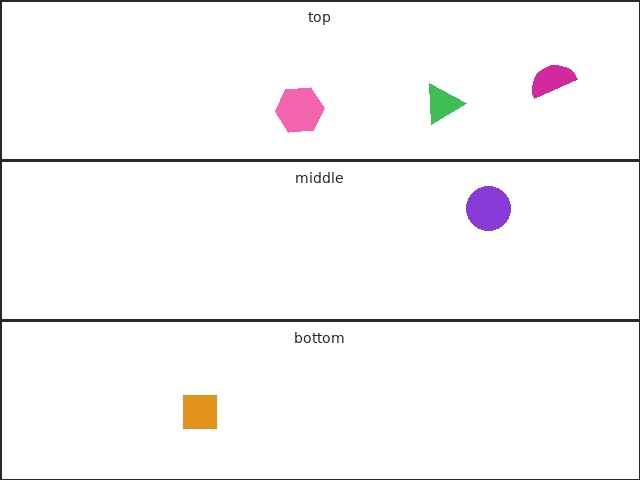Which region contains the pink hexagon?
The top region.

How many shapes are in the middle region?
1.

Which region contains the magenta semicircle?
The top region.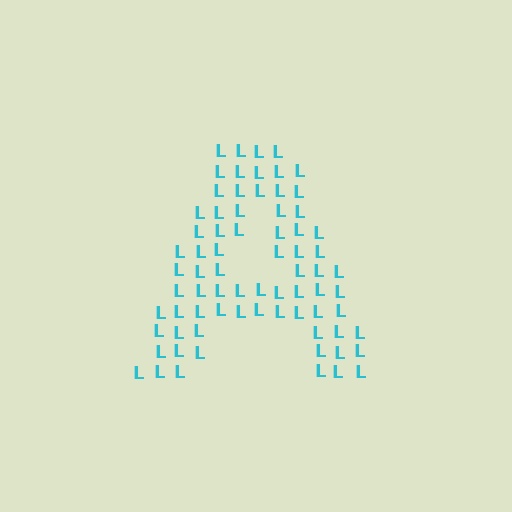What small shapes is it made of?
It is made of small letter L's.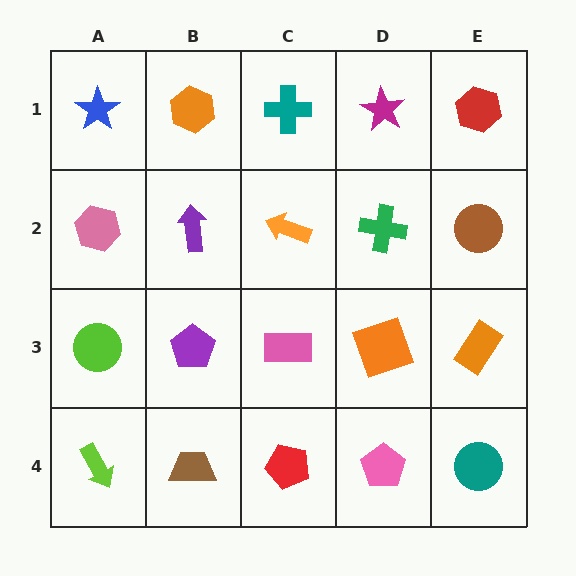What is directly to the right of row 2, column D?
A brown circle.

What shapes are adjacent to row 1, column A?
A pink hexagon (row 2, column A), an orange hexagon (row 1, column B).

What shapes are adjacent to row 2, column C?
A teal cross (row 1, column C), a pink rectangle (row 3, column C), a purple arrow (row 2, column B), a green cross (row 2, column D).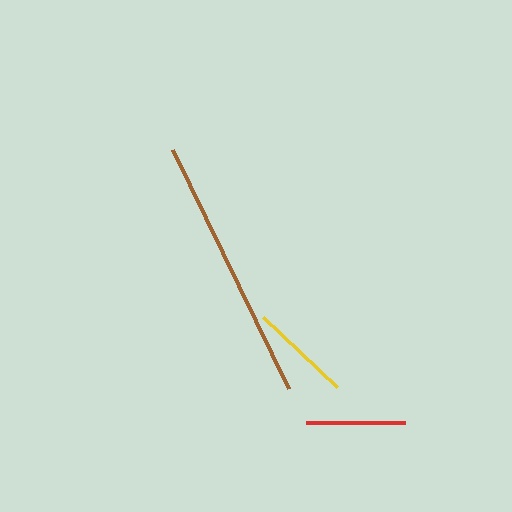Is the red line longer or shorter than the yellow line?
The yellow line is longer than the red line.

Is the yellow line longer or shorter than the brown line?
The brown line is longer than the yellow line.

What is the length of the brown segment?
The brown segment is approximately 266 pixels long.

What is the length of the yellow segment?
The yellow segment is approximately 102 pixels long.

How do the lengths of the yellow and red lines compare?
The yellow and red lines are approximately the same length.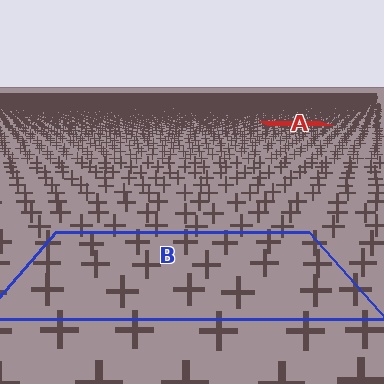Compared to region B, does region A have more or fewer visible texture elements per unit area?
Region A has more texture elements per unit area — they are packed more densely because it is farther away.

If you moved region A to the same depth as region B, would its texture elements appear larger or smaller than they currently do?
They would appear larger. At a closer depth, the same texture elements are projected at a bigger on-screen size.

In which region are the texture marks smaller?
The texture marks are smaller in region A, because it is farther away.